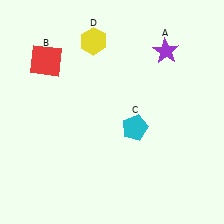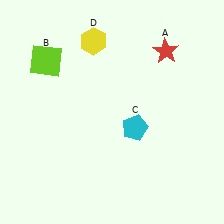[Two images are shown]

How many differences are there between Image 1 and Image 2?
There are 2 differences between the two images.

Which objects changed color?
A changed from purple to red. B changed from red to lime.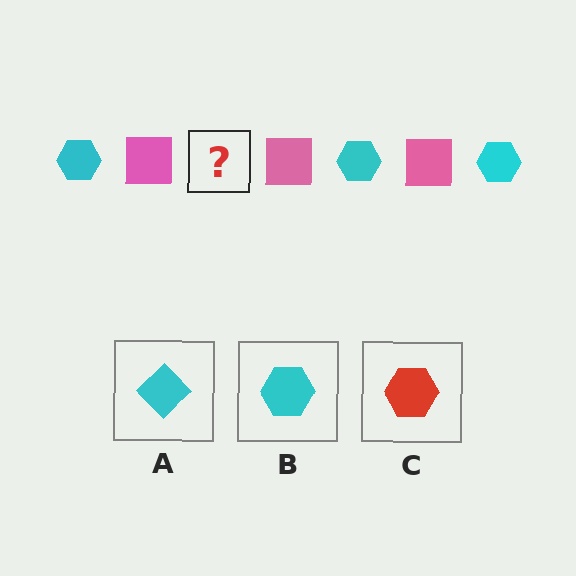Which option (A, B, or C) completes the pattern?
B.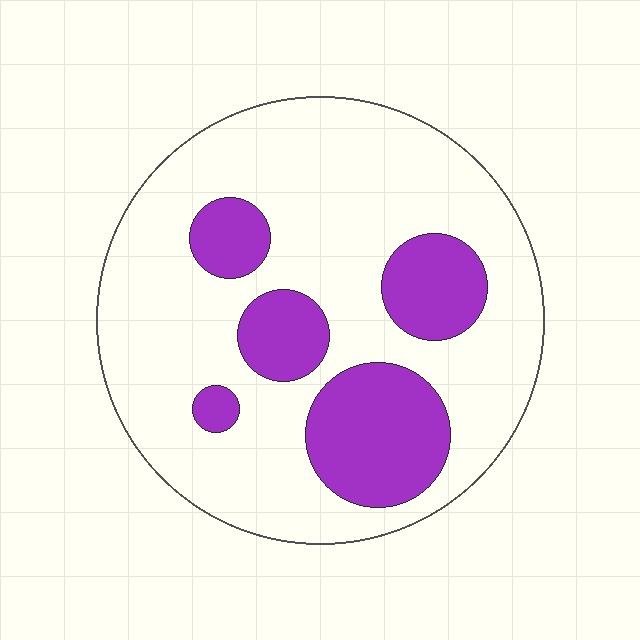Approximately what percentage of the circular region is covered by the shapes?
Approximately 25%.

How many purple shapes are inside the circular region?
5.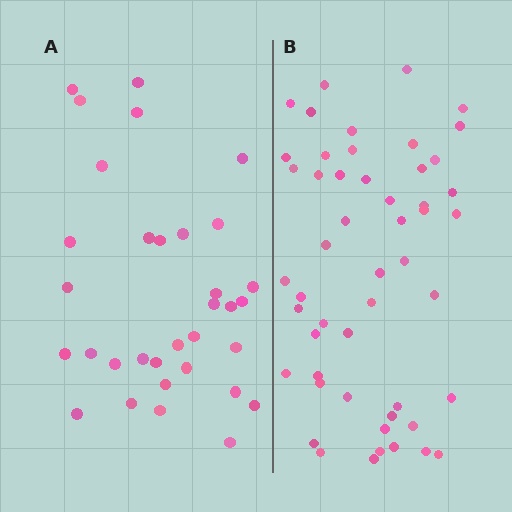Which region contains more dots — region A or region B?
Region B (the right region) has more dots.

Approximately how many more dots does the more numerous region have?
Region B has approximately 20 more dots than region A.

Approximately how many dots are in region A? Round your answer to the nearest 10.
About 30 dots. (The exact count is 33, which rounds to 30.)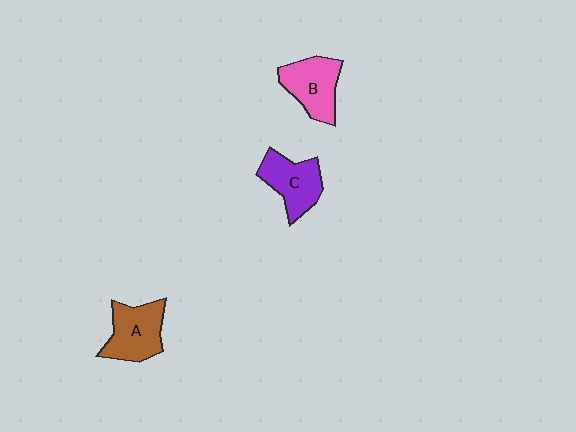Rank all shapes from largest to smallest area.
From largest to smallest: A (brown), B (pink), C (purple).